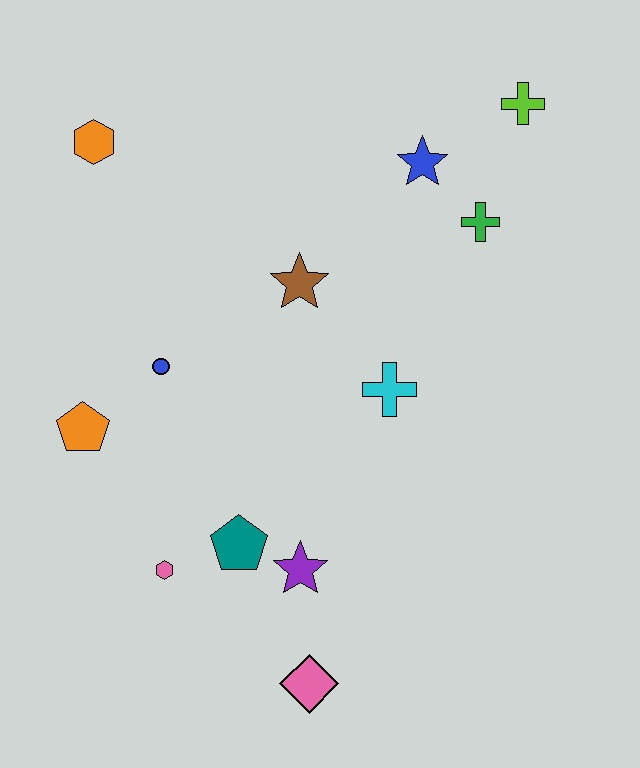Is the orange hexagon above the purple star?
Yes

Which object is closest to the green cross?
The blue star is closest to the green cross.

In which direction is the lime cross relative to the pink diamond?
The lime cross is above the pink diamond.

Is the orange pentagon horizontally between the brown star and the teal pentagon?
No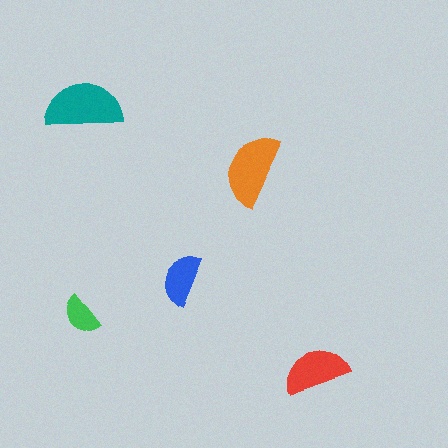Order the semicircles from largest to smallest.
the teal one, the orange one, the red one, the blue one, the green one.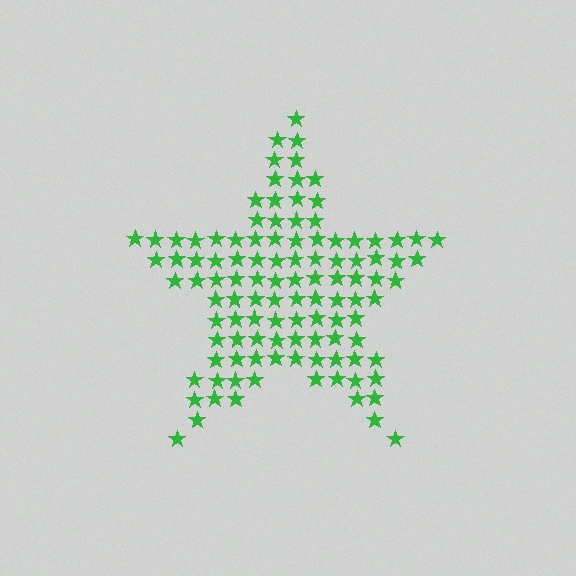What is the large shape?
The large shape is a star.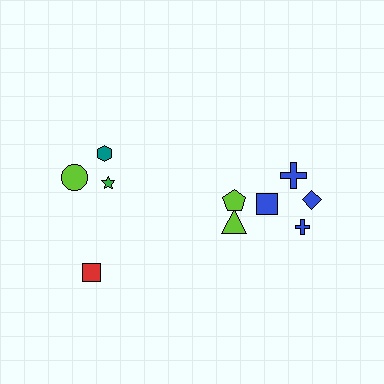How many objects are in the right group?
There are 6 objects.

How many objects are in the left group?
There are 4 objects.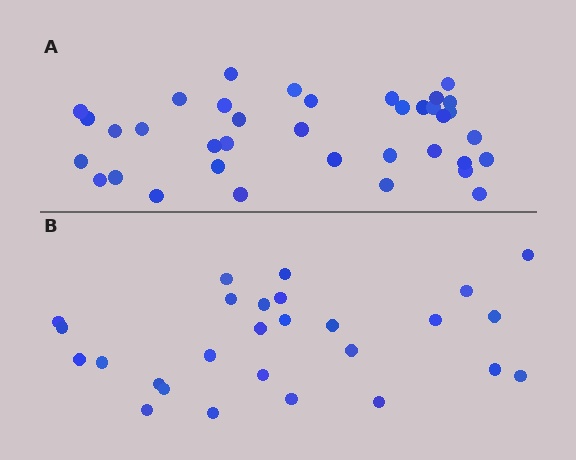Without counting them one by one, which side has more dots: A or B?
Region A (the top region) has more dots.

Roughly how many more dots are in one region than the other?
Region A has roughly 10 or so more dots than region B.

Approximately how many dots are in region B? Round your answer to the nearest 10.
About 30 dots. (The exact count is 27, which rounds to 30.)